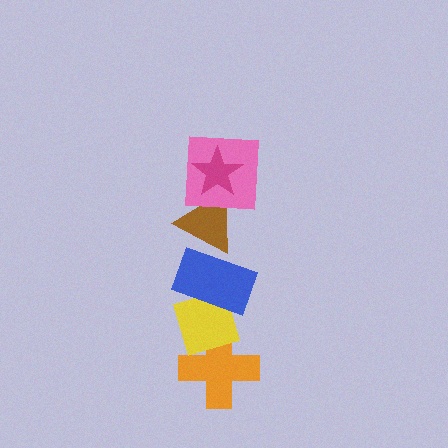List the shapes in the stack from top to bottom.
From top to bottom: the magenta star, the pink square, the brown triangle, the blue rectangle, the yellow diamond, the orange cross.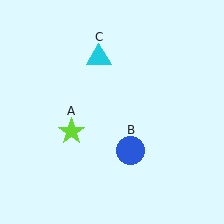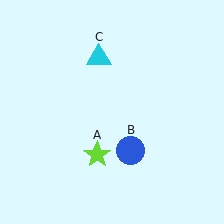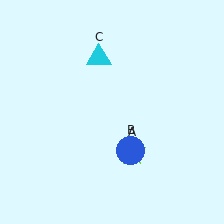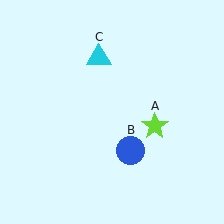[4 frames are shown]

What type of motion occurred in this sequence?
The lime star (object A) rotated counterclockwise around the center of the scene.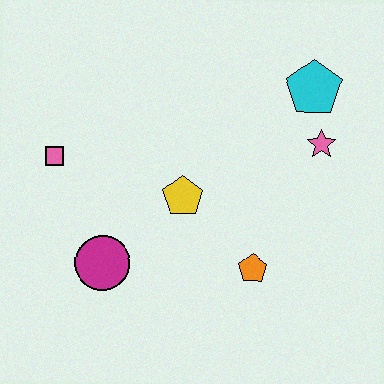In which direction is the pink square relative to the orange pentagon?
The pink square is to the left of the orange pentagon.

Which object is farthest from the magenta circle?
The cyan pentagon is farthest from the magenta circle.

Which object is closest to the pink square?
The magenta circle is closest to the pink square.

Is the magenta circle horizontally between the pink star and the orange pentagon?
No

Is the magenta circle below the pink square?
Yes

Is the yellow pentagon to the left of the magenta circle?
No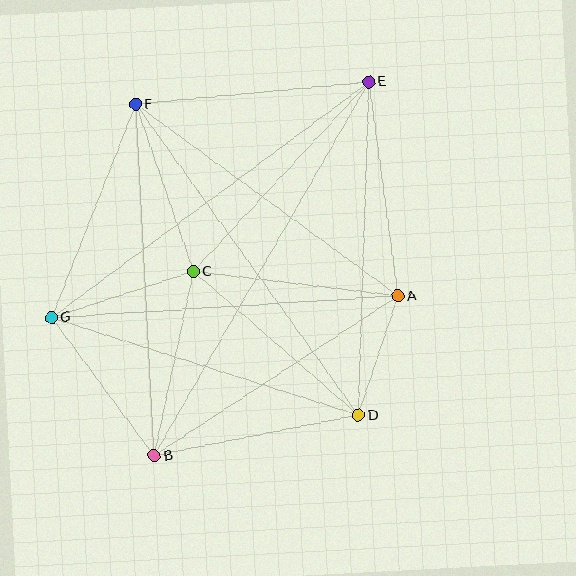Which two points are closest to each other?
Points A and D are closest to each other.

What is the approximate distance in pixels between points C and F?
The distance between C and F is approximately 177 pixels.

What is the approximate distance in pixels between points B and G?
The distance between B and G is approximately 172 pixels.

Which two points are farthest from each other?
Points B and E are farthest from each other.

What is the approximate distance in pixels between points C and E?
The distance between C and E is approximately 258 pixels.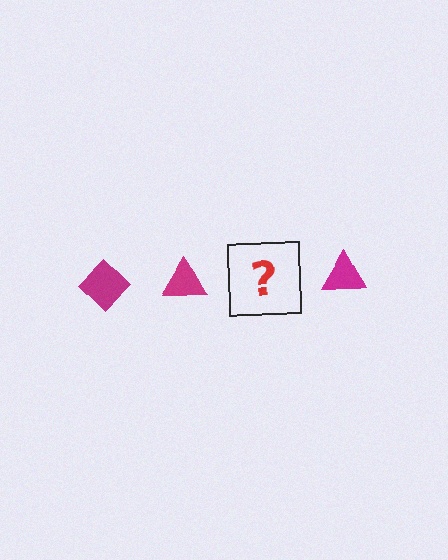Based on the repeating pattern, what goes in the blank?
The blank should be a magenta diamond.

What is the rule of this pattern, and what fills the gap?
The rule is that the pattern cycles through diamond, triangle shapes in magenta. The gap should be filled with a magenta diamond.